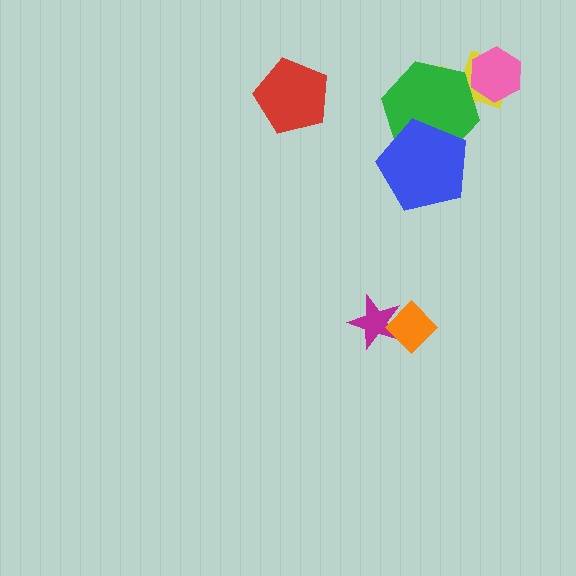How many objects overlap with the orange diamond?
1 object overlaps with the orange diamond.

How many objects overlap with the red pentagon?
0 objects overlap with the red pentagon.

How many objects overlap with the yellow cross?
2 objects overlap with the yellow cross.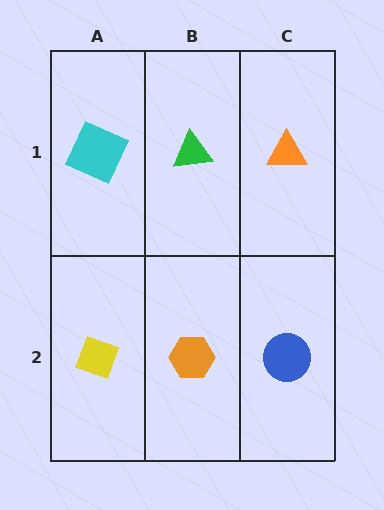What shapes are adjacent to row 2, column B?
A green triangle (row 1, column B), a yellow diamond (row 2, column A), a blue circle (row 2, column C).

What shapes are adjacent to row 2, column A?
A cyan square (row 1, column A), an orange hexagon (row 2, column B).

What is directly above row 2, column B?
A green triangle.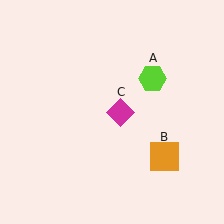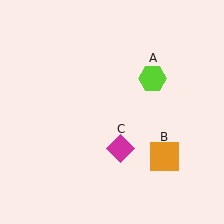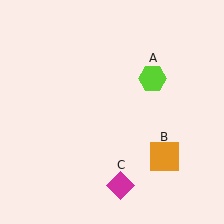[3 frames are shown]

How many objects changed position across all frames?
1 object changed position: magenta diamond (object C).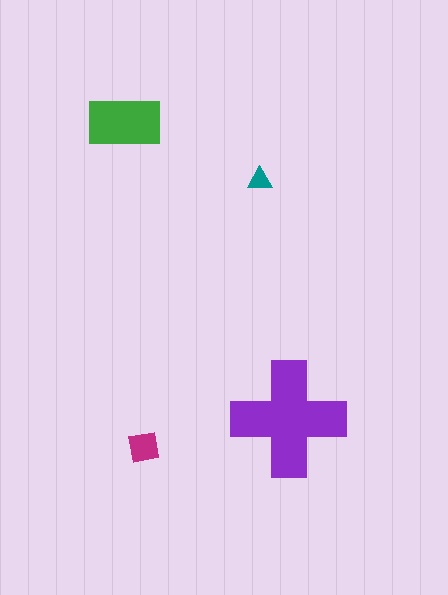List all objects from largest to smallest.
The purple cross, the green rectangle, the magenta square, the teal triangle.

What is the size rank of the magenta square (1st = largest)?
3rd.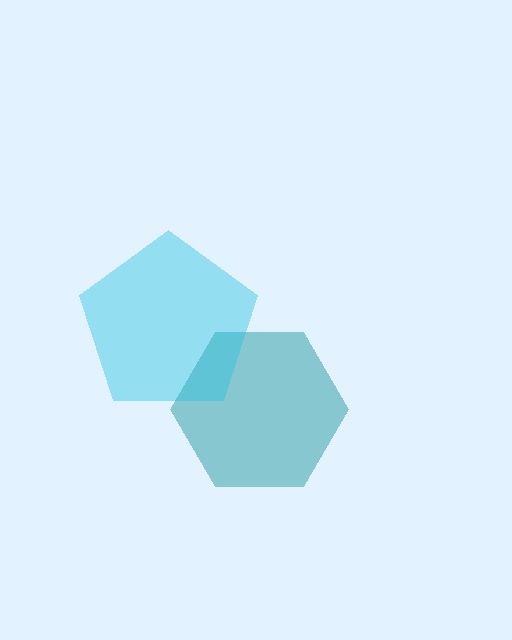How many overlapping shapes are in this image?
There are 2 overlapping shapes in the image.